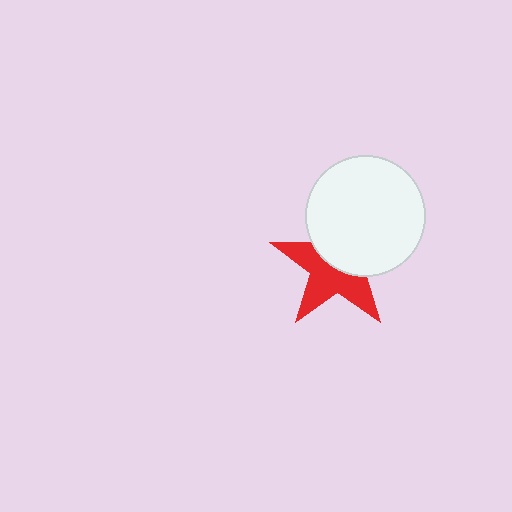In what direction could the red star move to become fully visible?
The red star could move down. That would shift it out from behind the white circle entirely.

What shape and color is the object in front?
The object in front is a white circle.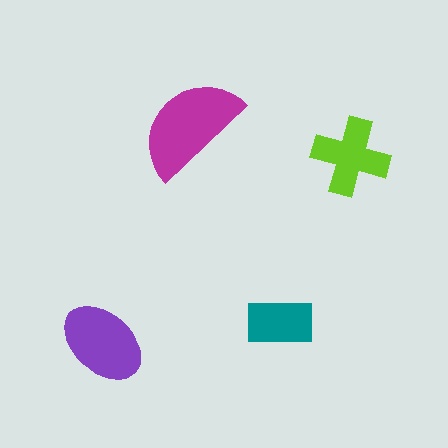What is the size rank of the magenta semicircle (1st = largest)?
1st.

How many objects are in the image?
There are 4 objects in the image.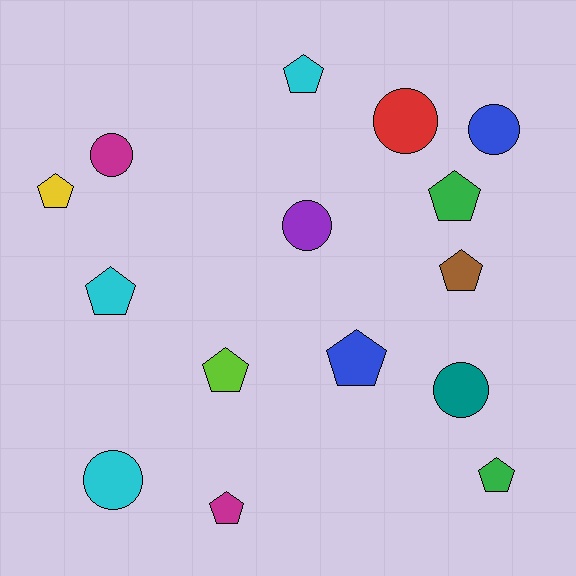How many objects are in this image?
There are 15 objects.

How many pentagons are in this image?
There are 9 pentagons.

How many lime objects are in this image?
There is 1 lime object.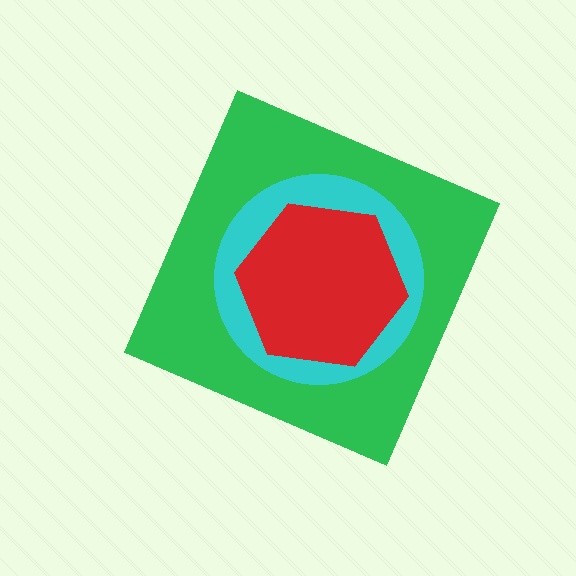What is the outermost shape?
The green diamond.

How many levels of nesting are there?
3.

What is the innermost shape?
The red hexagon.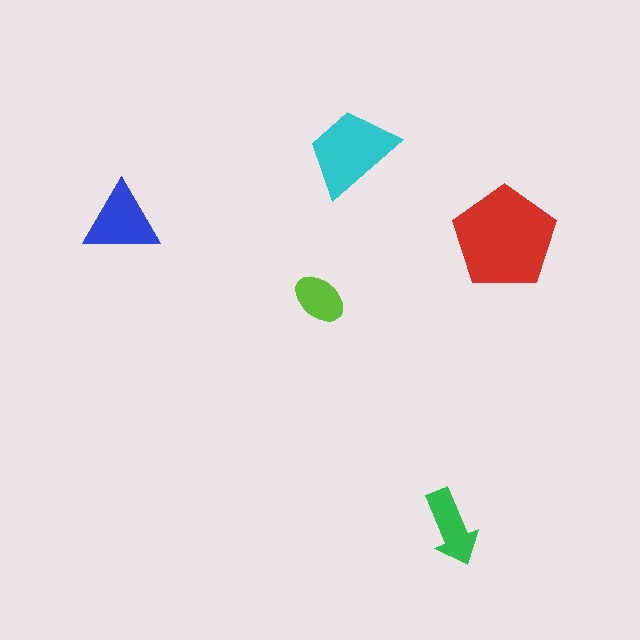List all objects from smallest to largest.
The lime ellipse, the green arrow, the blue triangle, the cyan trapezoid, the red pentagon.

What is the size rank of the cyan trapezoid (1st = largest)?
2nd.